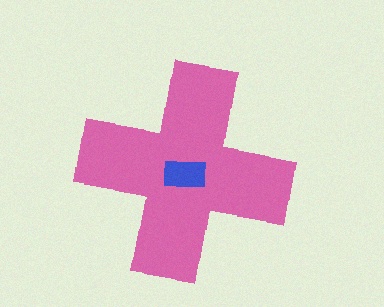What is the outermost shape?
The pink cross.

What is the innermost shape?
The blue rectangle.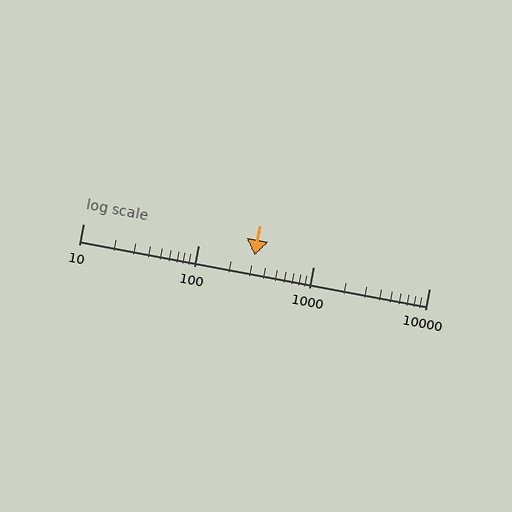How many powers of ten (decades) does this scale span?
The scale spans 3 decades, from 10 to 10000.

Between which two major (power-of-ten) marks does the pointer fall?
The pointer is between 100 and 1000.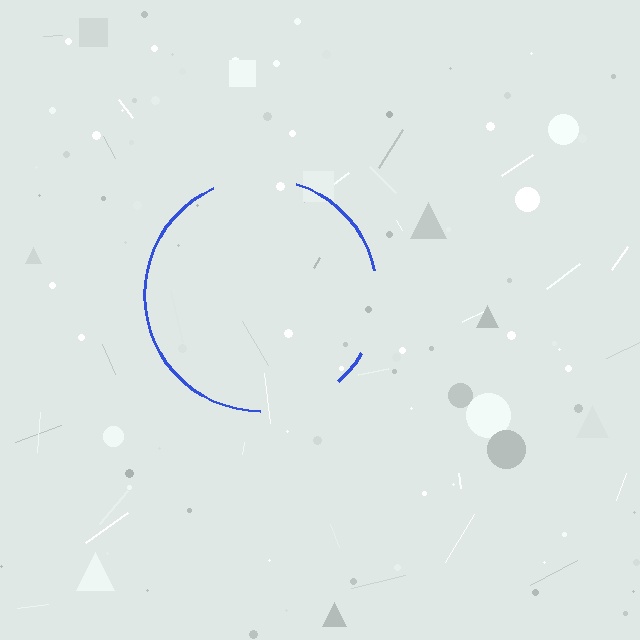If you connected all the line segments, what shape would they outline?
They would outline a circle.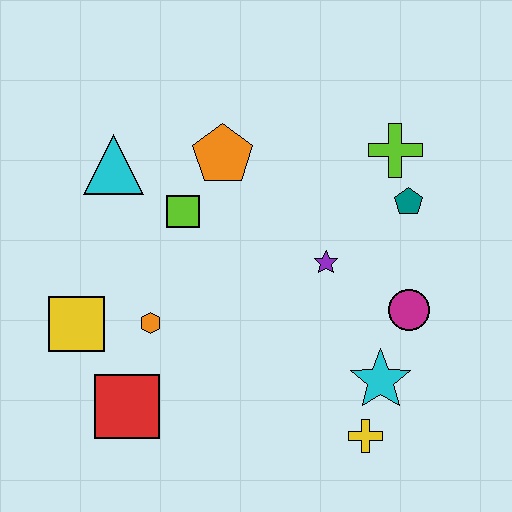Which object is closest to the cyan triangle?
The lime square is closest to the cyan triangle.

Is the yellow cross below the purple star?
Yes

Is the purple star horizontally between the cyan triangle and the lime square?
No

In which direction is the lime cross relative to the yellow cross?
The lime cross is above the yellow cross.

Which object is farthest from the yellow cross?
The cyan triangle is farthest from the yellow cross.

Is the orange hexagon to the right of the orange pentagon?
No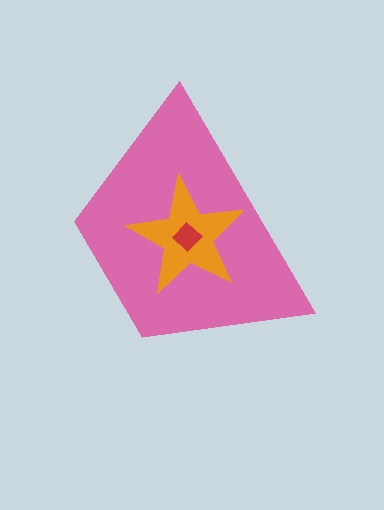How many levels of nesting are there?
3.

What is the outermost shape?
The pink trapezoid.